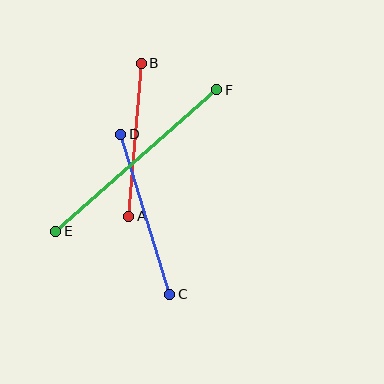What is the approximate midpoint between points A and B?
The midpoint is at approximately (135, 140) pixels.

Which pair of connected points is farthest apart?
Points E and F are farthest apart.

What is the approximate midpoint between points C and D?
The midpoint is at approximately (145, 214) pixels.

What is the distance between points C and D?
The distance is approximately 167 pixels.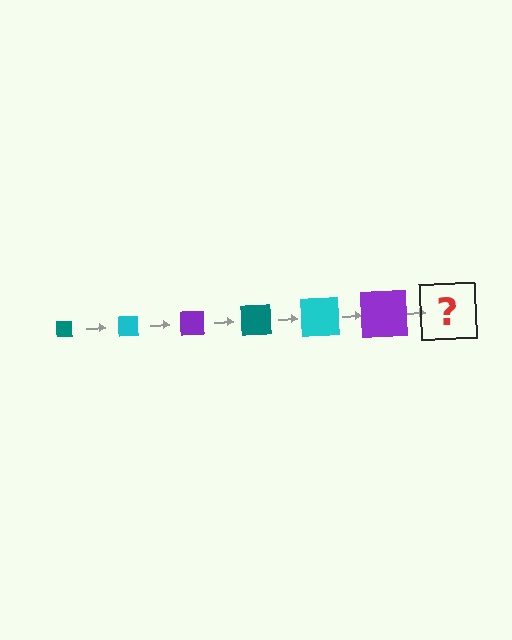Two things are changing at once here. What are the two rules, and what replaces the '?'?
The two rules are that the square grows larger each step and the color cycles through teal, cyan, and purple. The '?' should be a teal square, larger than the previous one.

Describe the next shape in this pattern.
It should be a teal square, larger than the previous one.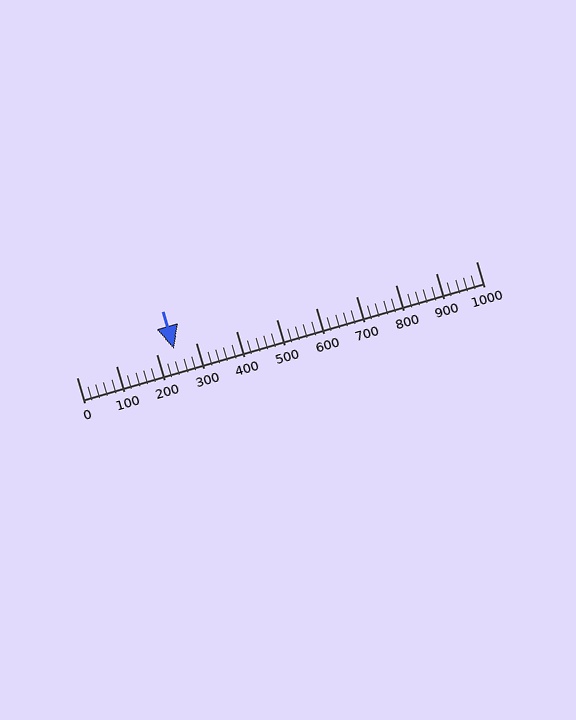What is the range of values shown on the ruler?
The ruler shows values from 0 to 1000.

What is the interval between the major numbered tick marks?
The major tick marks are spaced 100 units apart.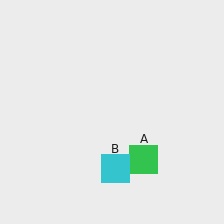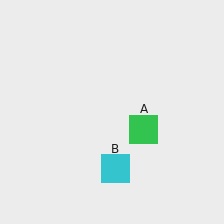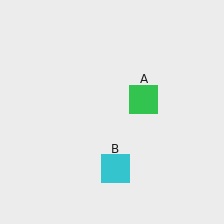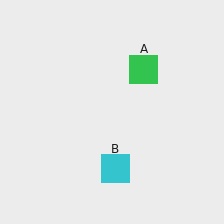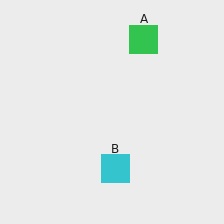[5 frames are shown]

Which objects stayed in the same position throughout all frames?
Cyan square (object B) remained stationary.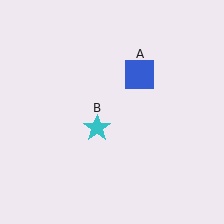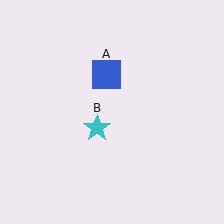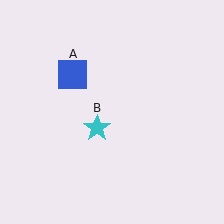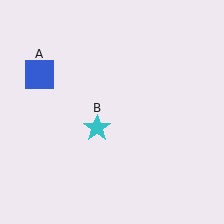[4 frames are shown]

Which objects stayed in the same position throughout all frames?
Cyan star (object B) remained stationary.